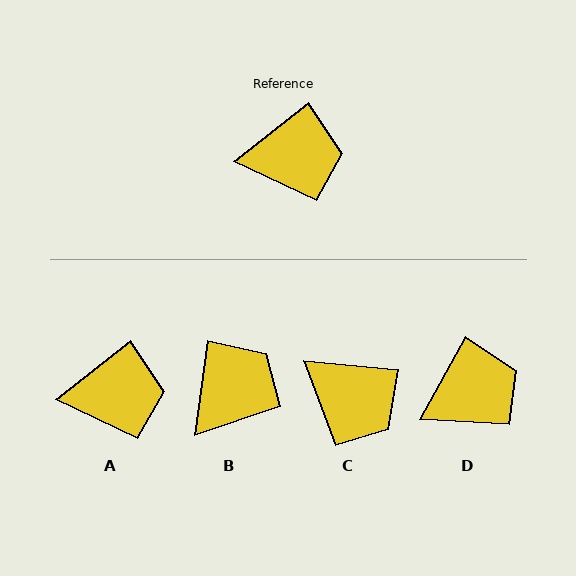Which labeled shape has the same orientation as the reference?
A.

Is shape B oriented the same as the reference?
No, it is off by about 44 degrees.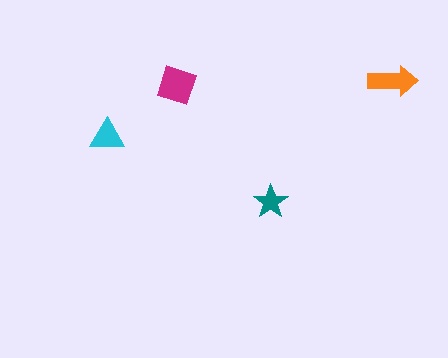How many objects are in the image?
There are 4 objects in the image.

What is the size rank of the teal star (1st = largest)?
4th.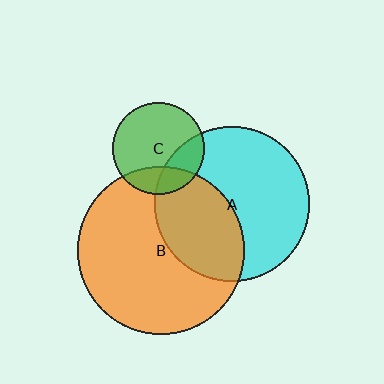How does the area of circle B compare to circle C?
Approximately 3.3 times.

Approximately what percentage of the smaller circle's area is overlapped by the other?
Approximately 40%.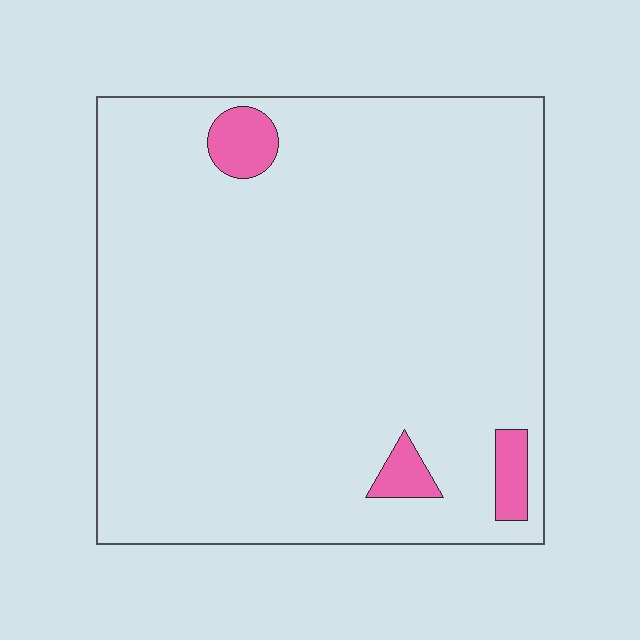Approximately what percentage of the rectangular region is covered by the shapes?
Approximately 5%.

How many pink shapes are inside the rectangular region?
3.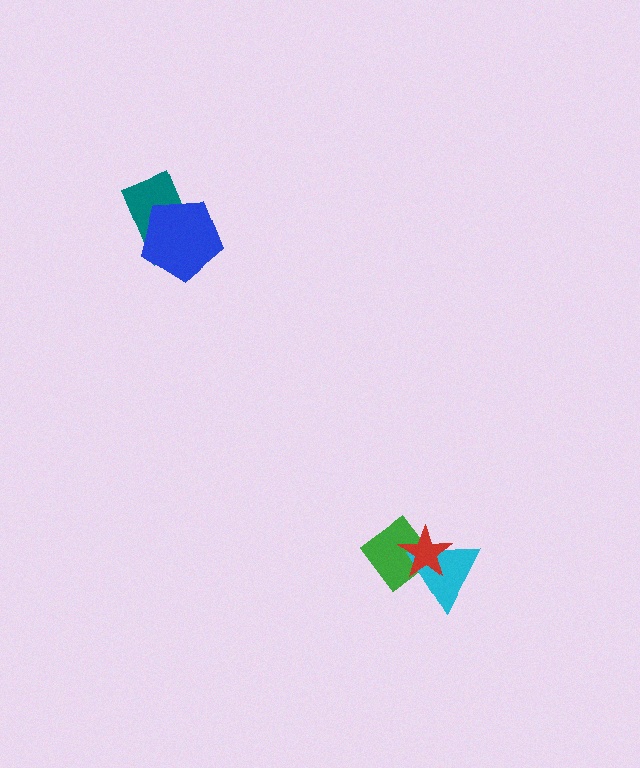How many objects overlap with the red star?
2 objects overlap with the red star.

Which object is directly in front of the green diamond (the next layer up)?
The cyan triangle is directly in front of the green diamond.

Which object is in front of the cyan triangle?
The red star is in front of the cyan triangle.